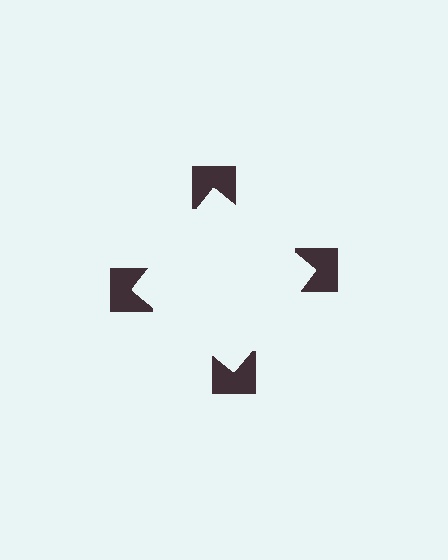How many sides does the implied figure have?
4 sides.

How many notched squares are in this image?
There are 4 — one at each vertex of the illusory square.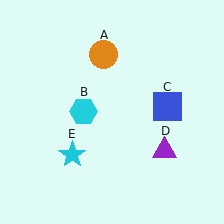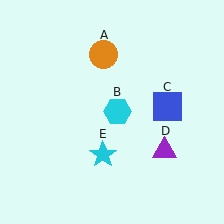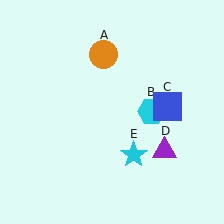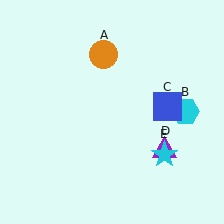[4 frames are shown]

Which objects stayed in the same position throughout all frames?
Orange circle (object A) and blue square (object C) and purple triangle (object D) remained stationary.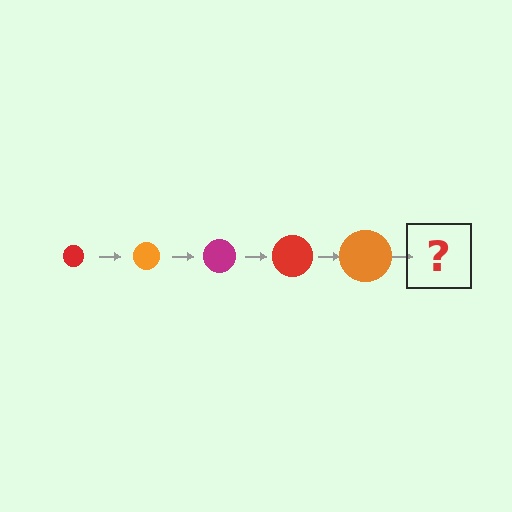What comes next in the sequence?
The next element should be a magenta circle, larger than the previous one.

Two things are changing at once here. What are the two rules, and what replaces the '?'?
The two rules are that the circle grows larger each step and the color cycles through red, orange, and magenta. The '?' should be a magenta circle, larger than the previous one.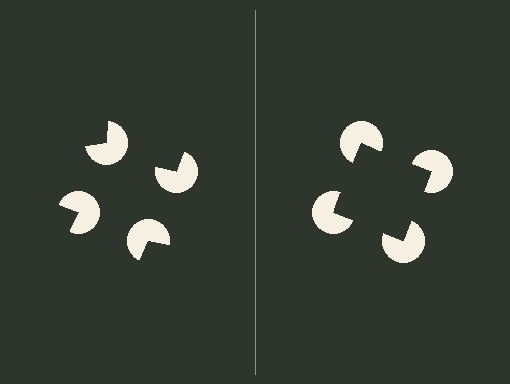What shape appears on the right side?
An illusory square.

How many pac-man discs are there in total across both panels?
8 — 4 on each side.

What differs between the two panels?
The pac-man discs are positioned identically on both sides; only the wedge orientations differ. On the right they align to a square; on the left they are misaligned.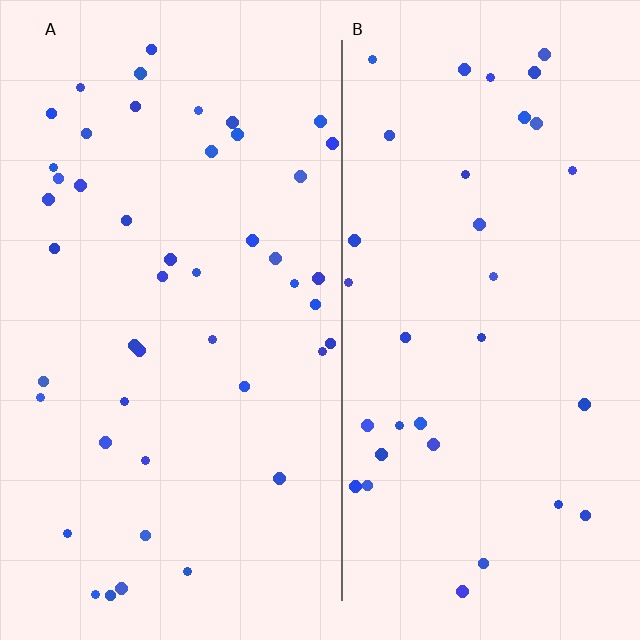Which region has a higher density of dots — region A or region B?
A (the left).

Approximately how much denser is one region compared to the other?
Approximately 1.4× — region A over region B.